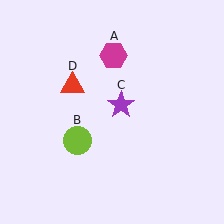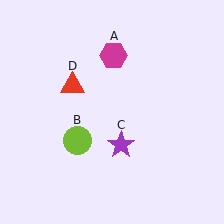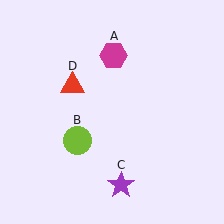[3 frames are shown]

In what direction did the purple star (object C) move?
The purple star (object C) moved down.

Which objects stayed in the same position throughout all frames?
Magenta hexagon (object A) and lime circle (object B) and red triangle (object D) remained stationary.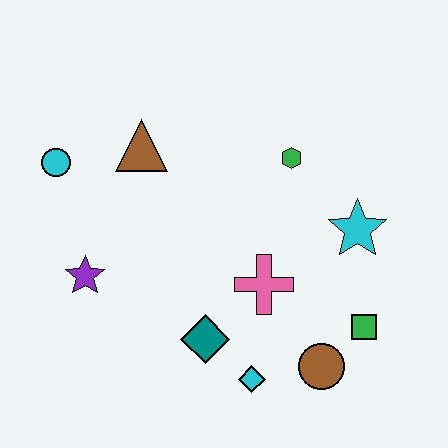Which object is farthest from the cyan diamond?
The cyan circle is farthest from the cyan diamond.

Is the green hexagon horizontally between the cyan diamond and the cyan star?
Yes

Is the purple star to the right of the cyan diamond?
No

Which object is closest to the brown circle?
The green square is closest to the brown circle.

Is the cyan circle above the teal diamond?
Yes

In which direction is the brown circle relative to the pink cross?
The brown circle is below the pink cross.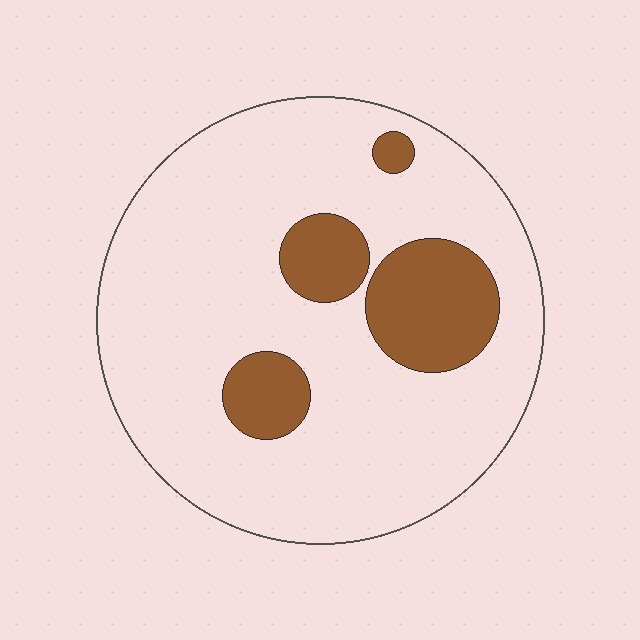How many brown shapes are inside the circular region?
4.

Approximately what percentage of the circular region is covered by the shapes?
Approximately 20%.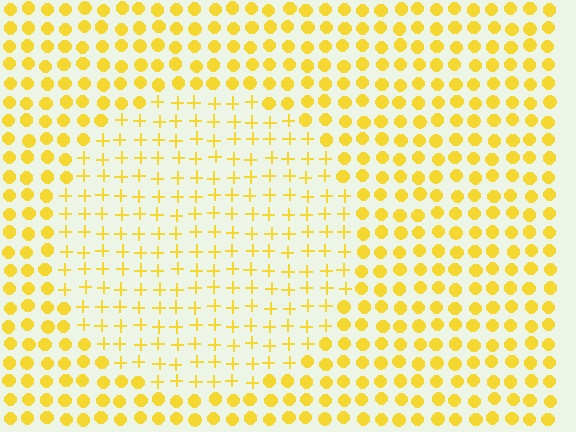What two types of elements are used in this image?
The image uses plus signs inside the circle region and circles outside it.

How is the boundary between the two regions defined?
The boundary is defined by a change in element shape: plus signs inside vs. circles outside. All elements share the same color and spacing.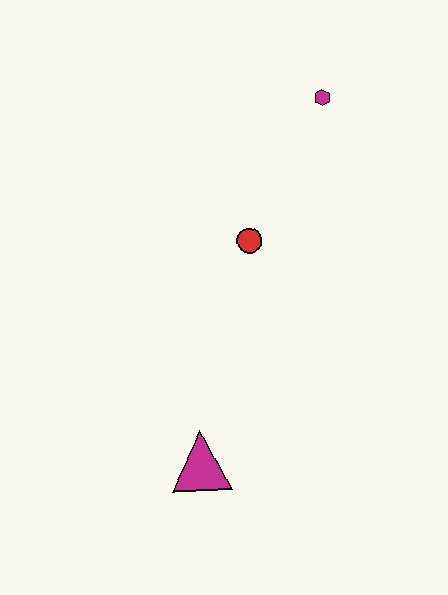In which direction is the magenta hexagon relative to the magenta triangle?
The magenta hexagon is above the magenta triangle.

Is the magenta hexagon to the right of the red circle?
Yes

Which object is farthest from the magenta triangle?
The magenta hexagon is farthest from the magenta triangle.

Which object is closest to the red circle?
The magenta hexagon is closest to the red circle.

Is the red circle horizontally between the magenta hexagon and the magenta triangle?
Yes